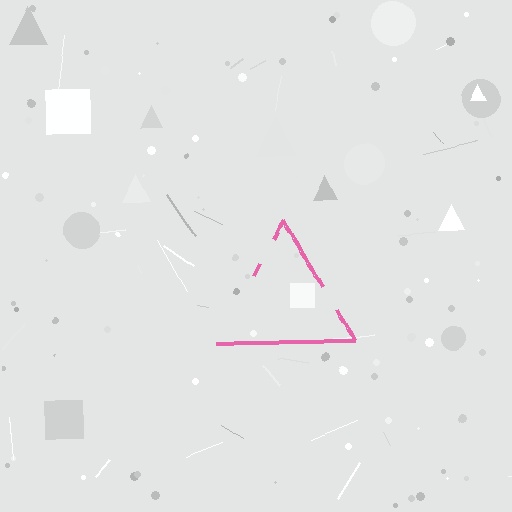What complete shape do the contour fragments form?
The contour fragments form a triangle.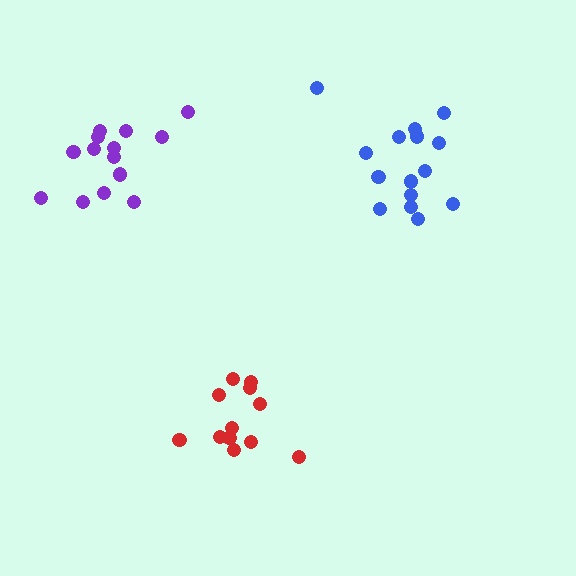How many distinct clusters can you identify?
There are 3 distinct clusters.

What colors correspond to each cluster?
The clusters are colored: blue, purple, red.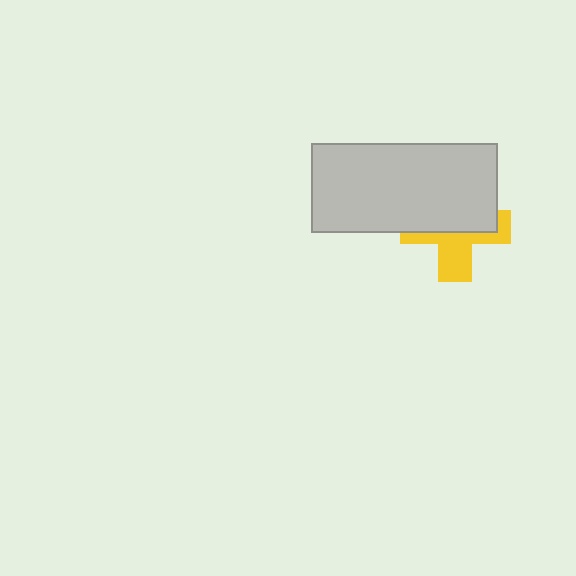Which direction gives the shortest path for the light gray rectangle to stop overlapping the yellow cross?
Moving up gives the shortest separation.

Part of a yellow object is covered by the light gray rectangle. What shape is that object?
It is a cross.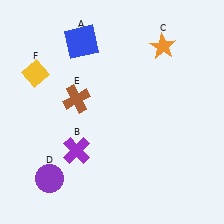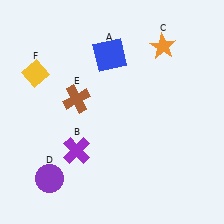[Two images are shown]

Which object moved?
The blue square (A) moved right.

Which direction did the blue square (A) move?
The blue square (A) moved right.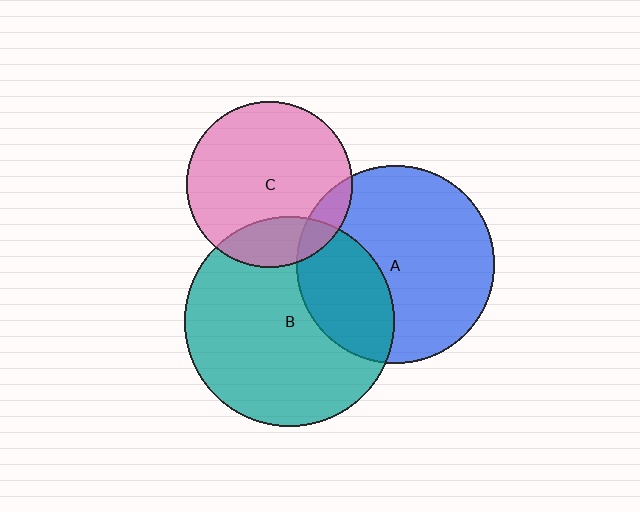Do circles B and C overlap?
Yes.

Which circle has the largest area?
Circle B (teal).